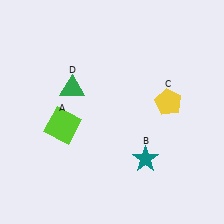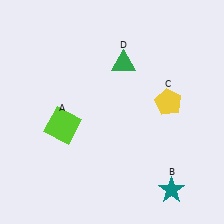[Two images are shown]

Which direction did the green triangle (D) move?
The green triangle (D) moved right.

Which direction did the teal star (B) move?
The teal star (B) moved down.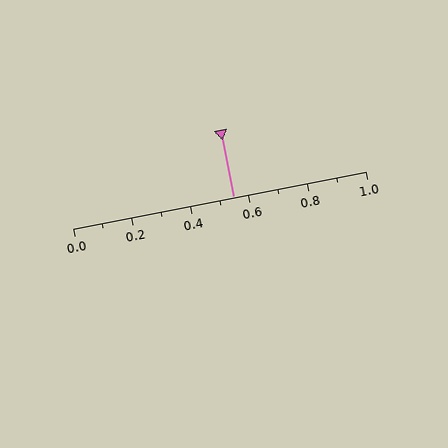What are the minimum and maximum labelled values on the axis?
The axis runs from 0.0 to 1.0.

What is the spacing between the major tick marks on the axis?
The major ticks are spaced 0.2 apart.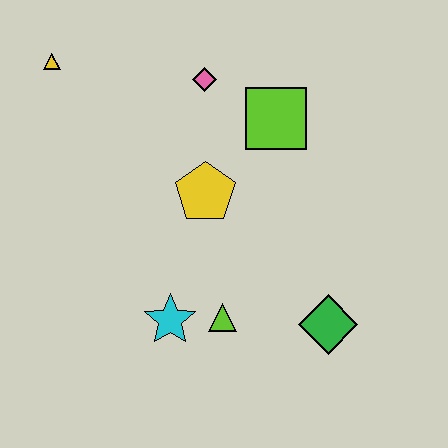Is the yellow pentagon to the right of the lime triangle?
No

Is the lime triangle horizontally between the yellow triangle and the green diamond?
Yes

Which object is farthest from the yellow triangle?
The green diamond is farthest from the yellow triangle.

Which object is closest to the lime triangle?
The cyan star is closest to the lime triangle.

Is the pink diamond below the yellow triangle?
Yes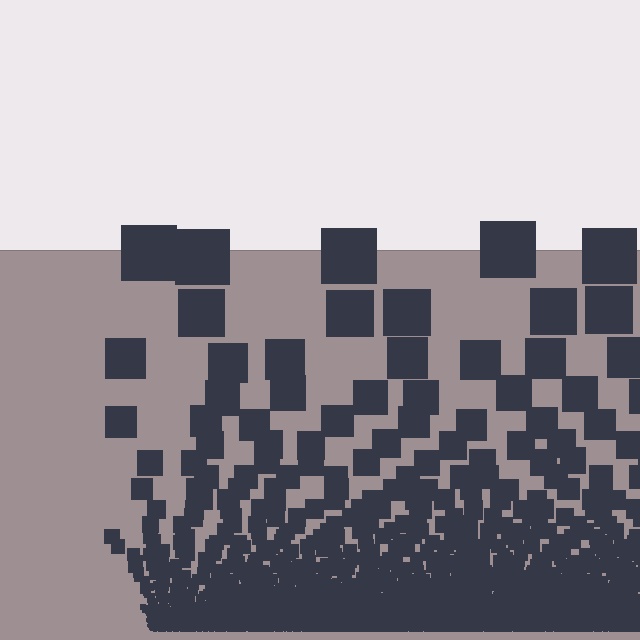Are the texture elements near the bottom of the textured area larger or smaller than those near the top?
Smaller. The gradient is inverted — elements near the bottom are smaller and denser.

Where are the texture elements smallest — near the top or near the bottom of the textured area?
Near the bottom.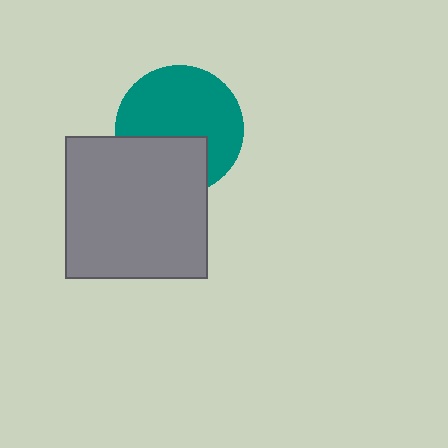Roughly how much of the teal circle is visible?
Most of it is visible (roughly 66%).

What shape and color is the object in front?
The object in front is a gray square.